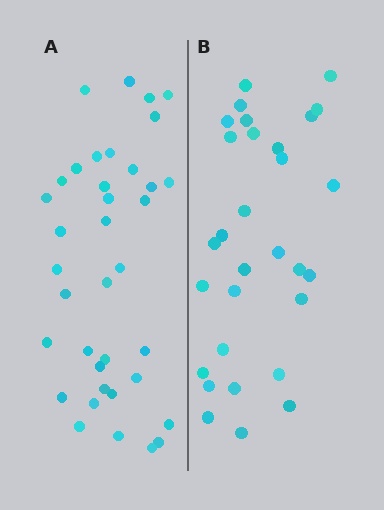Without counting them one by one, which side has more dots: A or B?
Region A (the left region) has more dots.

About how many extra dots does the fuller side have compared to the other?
Region A has roughly 8 or so more dots than region B.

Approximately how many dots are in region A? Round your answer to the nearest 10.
About 40 dots. (The exact count is 37, which rounds to 40.)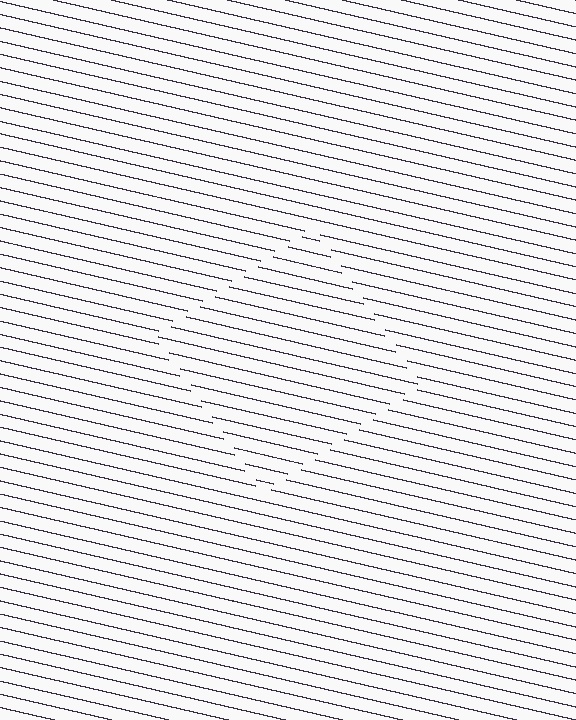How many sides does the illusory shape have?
4 sides — the line-ends trace a square.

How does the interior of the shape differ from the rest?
The interior of the shape contains the same grating, shifted by half a period — the contour is defined by the phase discontinuity where line-ends from the inner and outer gratings abut.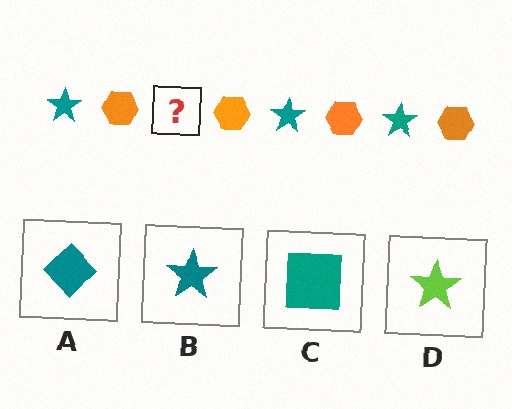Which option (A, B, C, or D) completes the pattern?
B.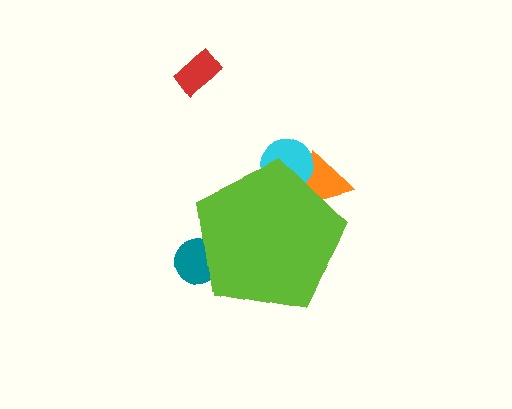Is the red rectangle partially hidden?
No, the red rectangle is fully visible.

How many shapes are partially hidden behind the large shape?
3 shapes are partially hidden.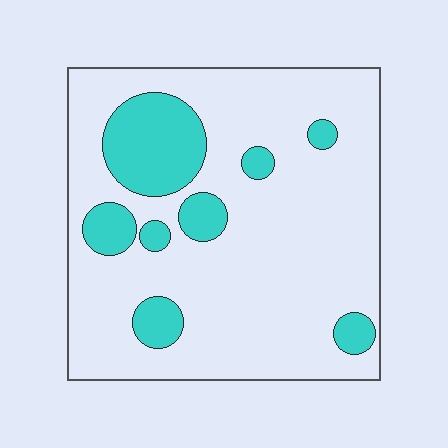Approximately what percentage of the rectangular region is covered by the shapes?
Approximately 20%.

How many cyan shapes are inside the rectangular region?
8.